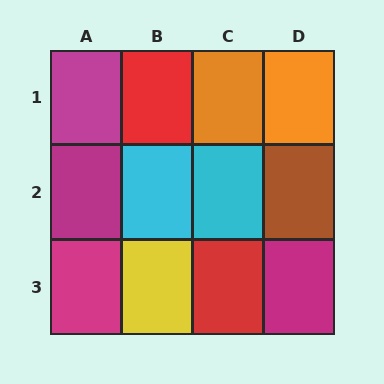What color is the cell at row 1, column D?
Orange.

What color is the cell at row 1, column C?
Orange.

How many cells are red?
2 cells are red.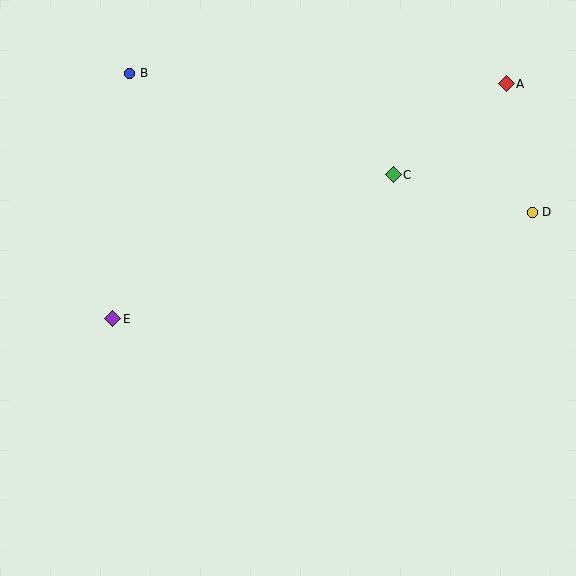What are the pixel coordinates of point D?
Point D is at (532, 212).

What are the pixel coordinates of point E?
Point E is at (113, 319).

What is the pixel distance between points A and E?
The distance between A and E is 458 pixels.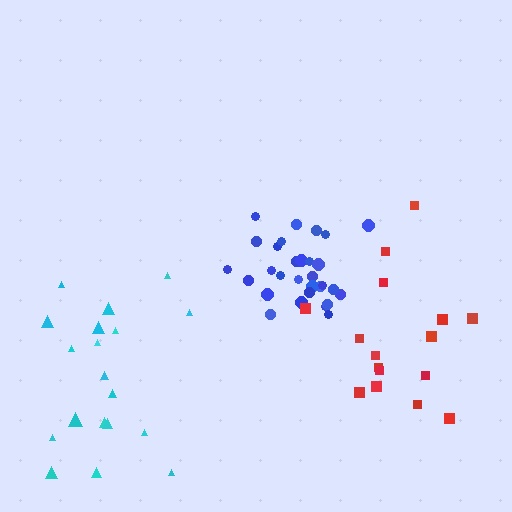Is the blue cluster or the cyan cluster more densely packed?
Blue.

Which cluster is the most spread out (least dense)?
Red.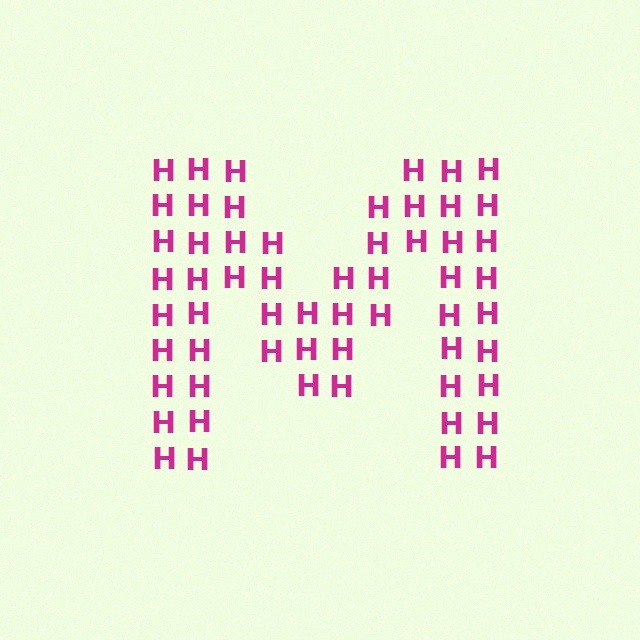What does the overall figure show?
The overall figure shows the letter M.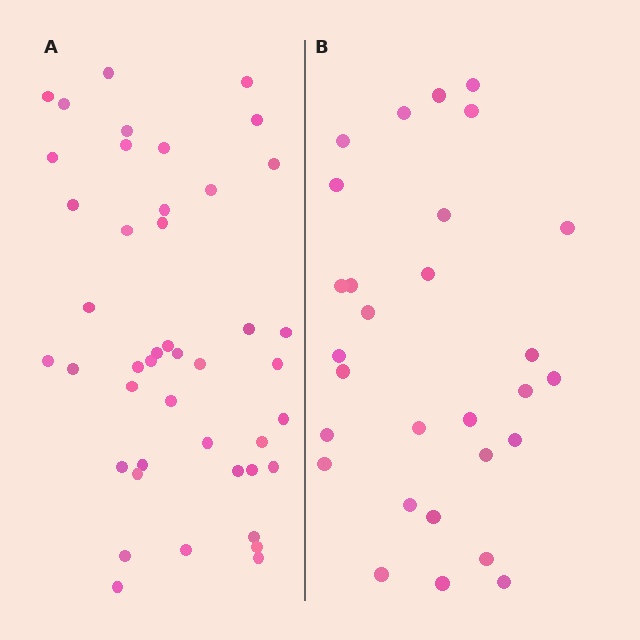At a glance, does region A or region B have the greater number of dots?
Region A (the left region) has more dots.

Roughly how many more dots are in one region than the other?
Region A has approximately 15 more dots than region B.